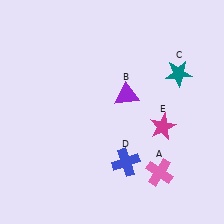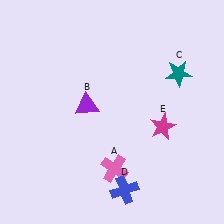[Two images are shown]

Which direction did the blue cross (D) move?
The blue cross (D) moved down.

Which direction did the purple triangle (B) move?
The purple triangle (B) moved left.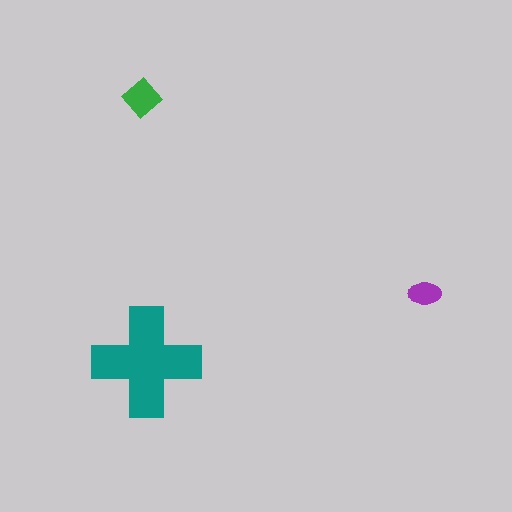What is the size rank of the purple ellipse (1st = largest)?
3rd.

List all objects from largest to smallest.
The teal cross, the green diamond, the purple ellipse.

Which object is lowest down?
The teal cross is bottommost.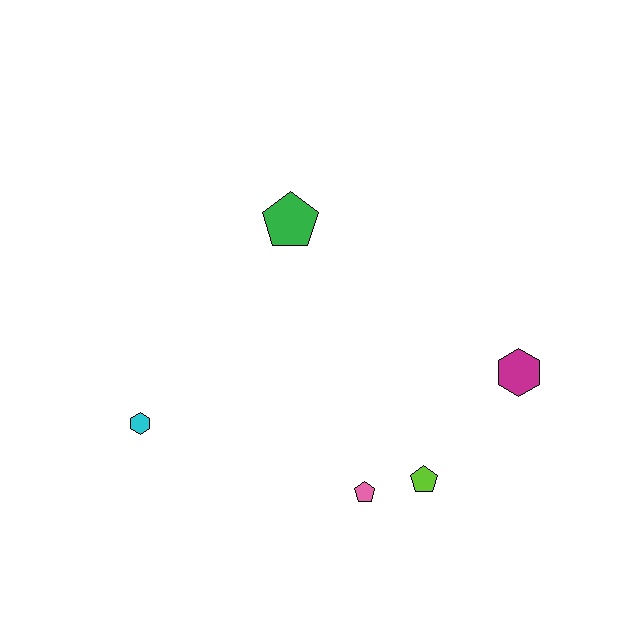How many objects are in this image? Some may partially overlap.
There are 5 objects.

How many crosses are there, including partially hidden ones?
There are no crosses.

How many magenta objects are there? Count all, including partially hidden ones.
There is 1 magenta object.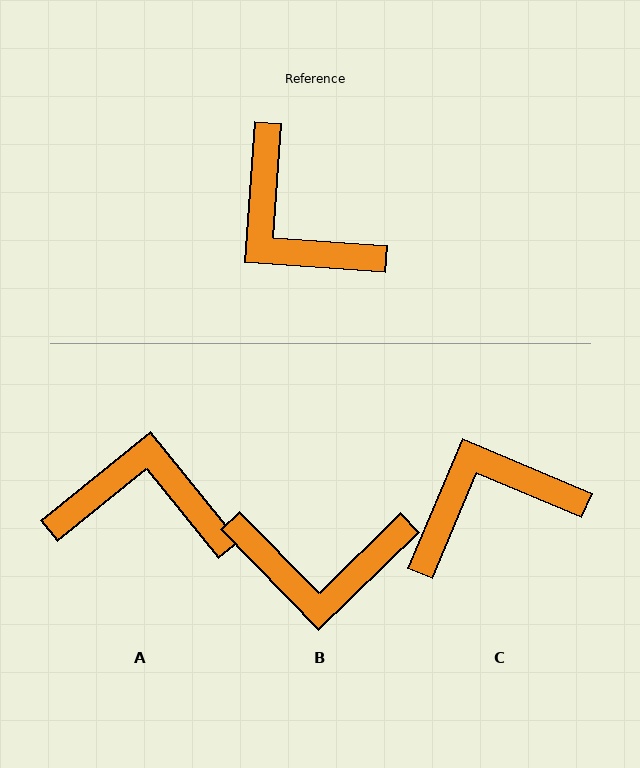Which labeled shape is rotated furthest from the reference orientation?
A, about 137 degrees away.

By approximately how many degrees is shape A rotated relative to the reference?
Approximately 137 degrees clockwise.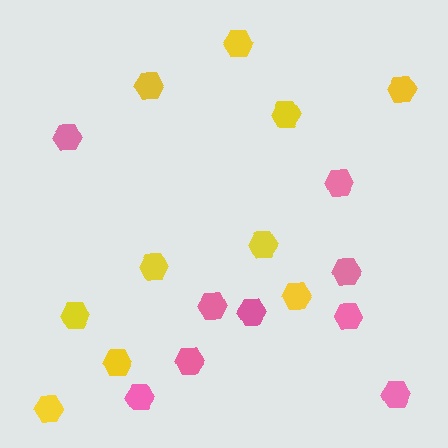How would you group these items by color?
There are 2 groups: one group of pink hexagons (9) and one group of yellow hexagons (10).